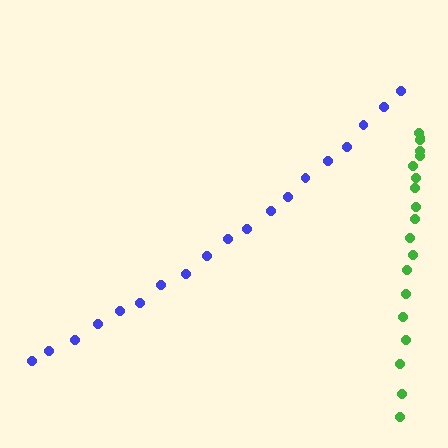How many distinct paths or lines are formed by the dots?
There are 2 distinct paths.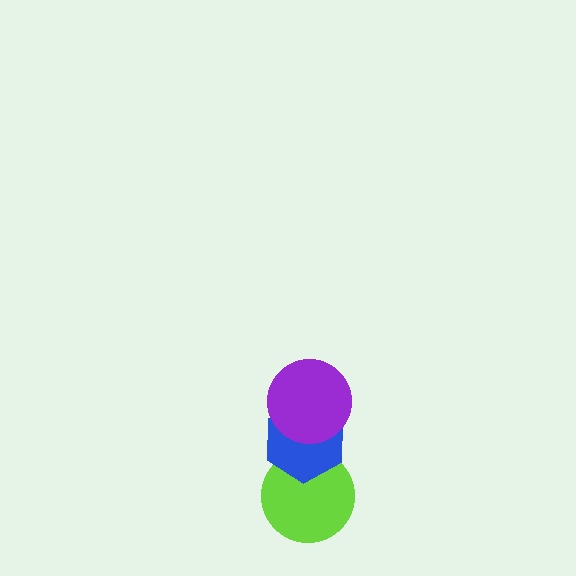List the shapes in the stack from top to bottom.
From top to bottom: the purple circle, the blue hexagon, the lime circle.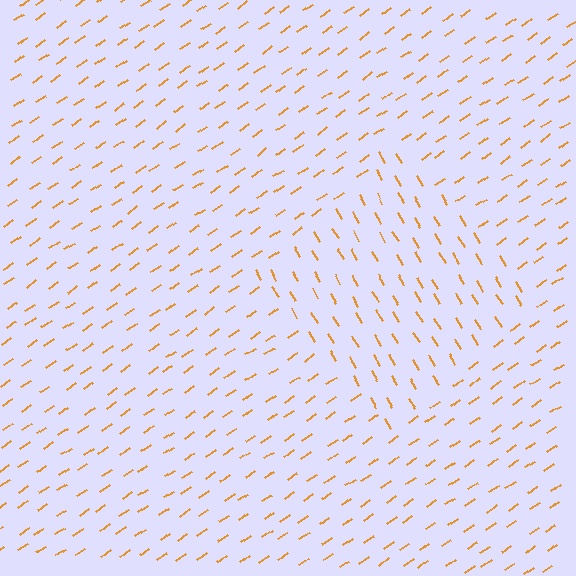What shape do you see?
I see a diamond.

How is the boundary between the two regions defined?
The boundary is defined purely by a change in line orientation (approximately 87 degrees difference). All lines are the same color and thickness.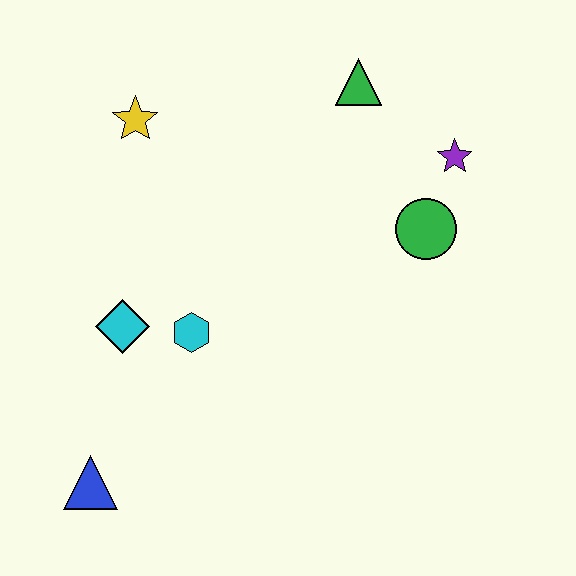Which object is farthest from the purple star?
The blue triangle is farthest from the purple star.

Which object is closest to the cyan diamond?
The cyan hexagon is closest to the cyan diamond.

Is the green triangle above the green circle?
Yes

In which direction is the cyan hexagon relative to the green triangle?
The cyan hexagon is below the green triangle.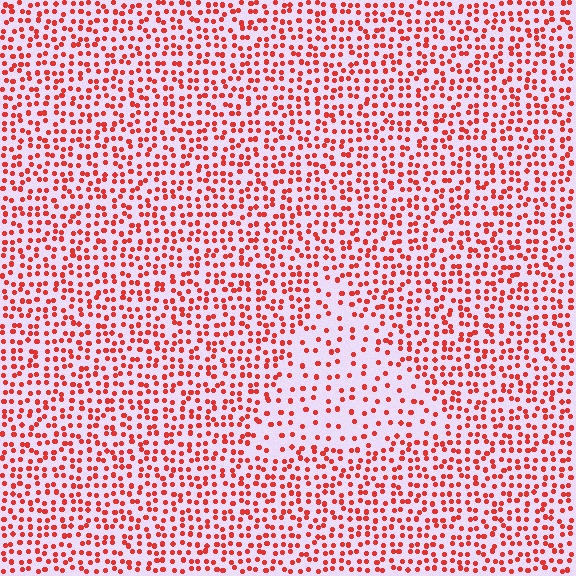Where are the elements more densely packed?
The elements are more densely packed outside the triangle boundary.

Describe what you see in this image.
The image contains small red elements arranged at two different densities. A triangle-shaped region is visible where the elements are less densely packed than the surrounding area.